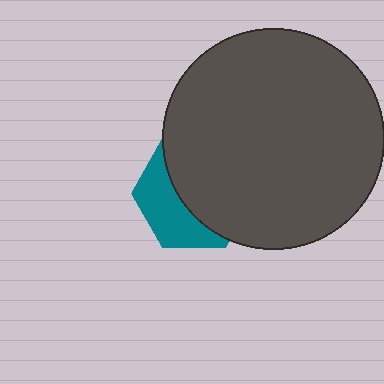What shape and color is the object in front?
The object in front is a dark gray circle.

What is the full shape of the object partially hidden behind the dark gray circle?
The partially hidden object is a teal hexagon.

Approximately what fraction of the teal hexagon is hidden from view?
Roughly 61% of the teal hexagon is hidden behind the dark gray circle.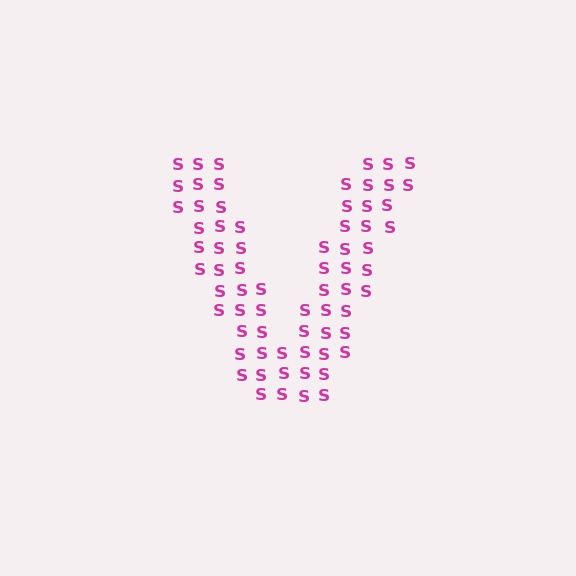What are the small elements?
The small elements are letter S's.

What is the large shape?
The large shape is the letter V.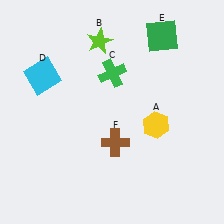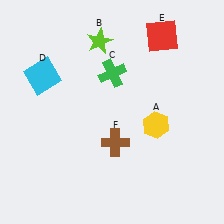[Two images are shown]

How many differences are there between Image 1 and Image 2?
There is 1 difference between the two images.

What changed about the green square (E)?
In Image 1, E is green. In Image 2, it changed to red.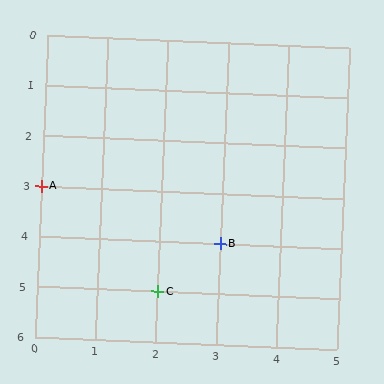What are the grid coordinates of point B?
Point B is at grid coordinates (3, 4).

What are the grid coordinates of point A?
Point A is at grid coordinates (0, 3).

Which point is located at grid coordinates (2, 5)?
Point C is at (2, 5).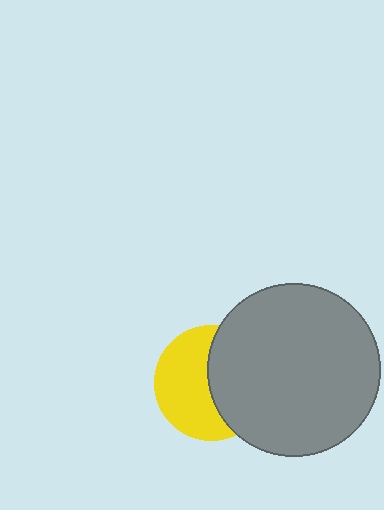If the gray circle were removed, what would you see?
You would see the complete yellow circle.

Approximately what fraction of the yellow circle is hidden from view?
Roughly 46% of the yellow circle is hidden behind the gray circle.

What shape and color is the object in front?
The object in front is a gray circle.